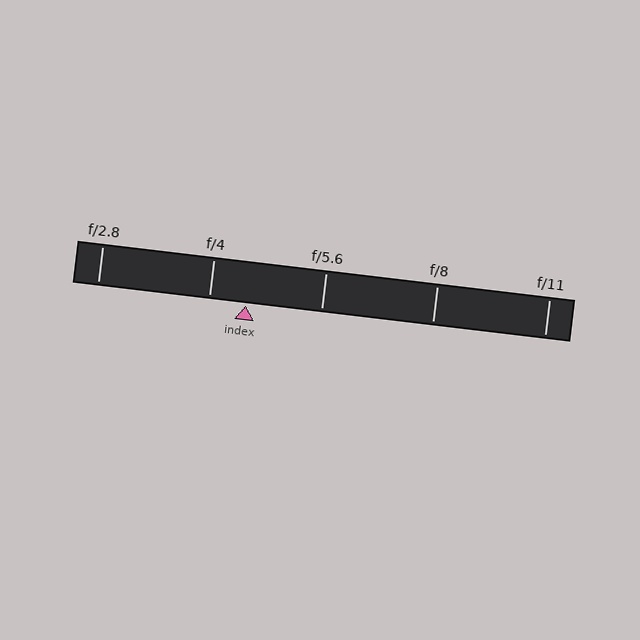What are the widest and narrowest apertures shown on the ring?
The widest aperture shown is f/2.8 and the narrowest is f/11.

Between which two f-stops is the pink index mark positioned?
The index mark is between f/4 and f/5.6.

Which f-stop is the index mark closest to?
The index mark is closest to f/4.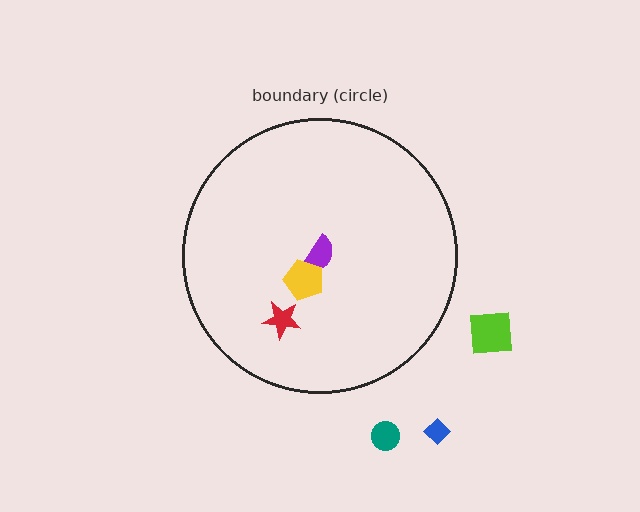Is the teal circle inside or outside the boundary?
Outside.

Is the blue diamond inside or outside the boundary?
Outside.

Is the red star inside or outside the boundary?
Inside.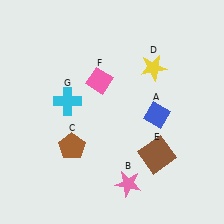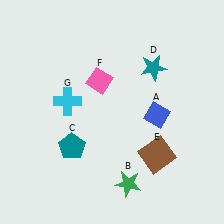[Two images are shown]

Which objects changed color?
B changed from pink to green. C changed from brown to teal. D changed from yellow to teal.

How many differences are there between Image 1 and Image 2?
There are 3 differences between the two images.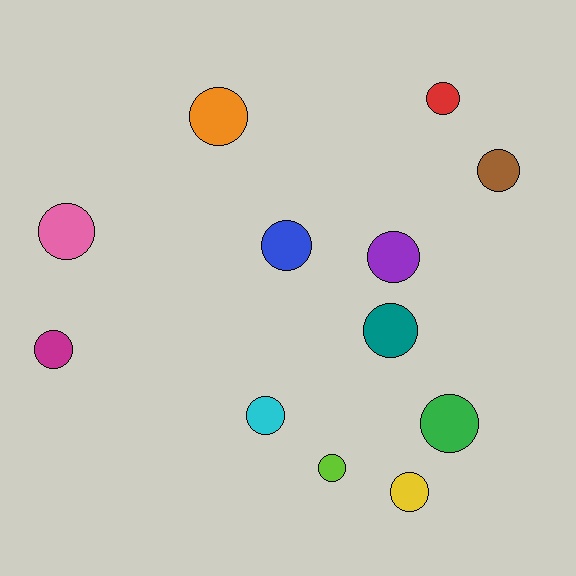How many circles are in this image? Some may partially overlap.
There are 12 circles.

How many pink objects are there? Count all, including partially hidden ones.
There is 1 pink object.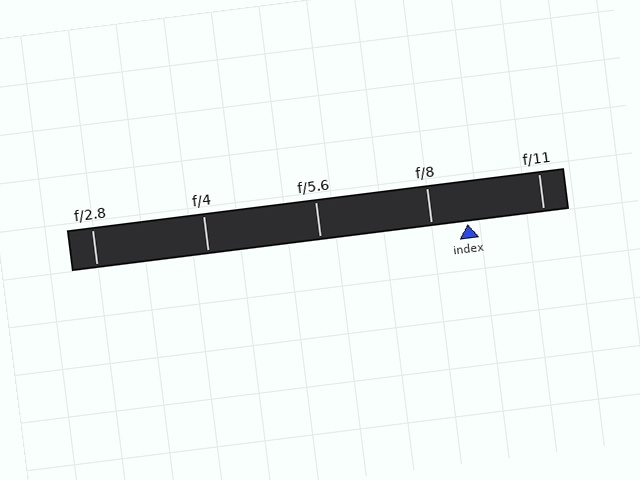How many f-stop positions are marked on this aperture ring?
There are 5 f-stop positions marked.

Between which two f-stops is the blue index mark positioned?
The index mark is between f/8 and f/11.